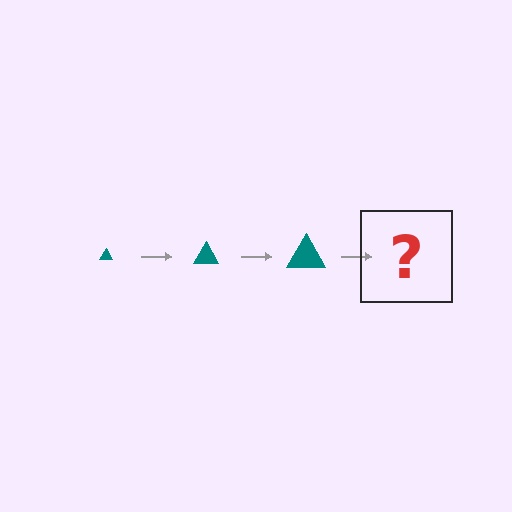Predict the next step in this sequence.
The next step is a teal triangle, larger than the previous one.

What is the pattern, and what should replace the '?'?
The pattern is that the triangle gets progressively larger each step. The '?' should be a teal triangle, larger than the previous one.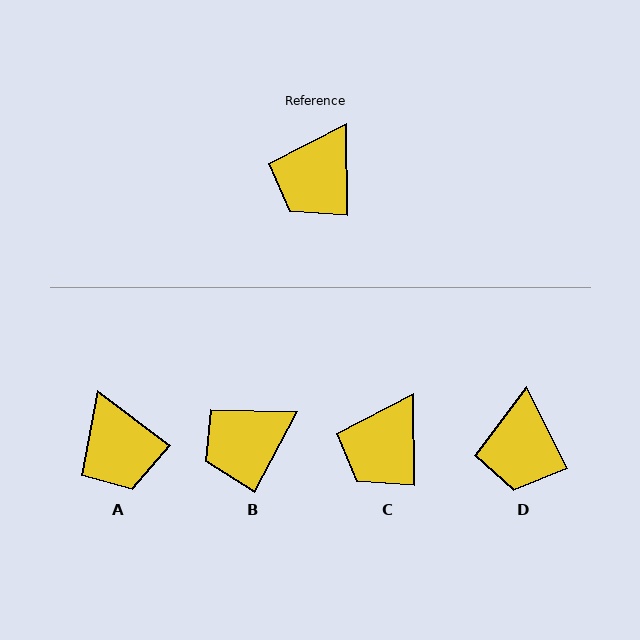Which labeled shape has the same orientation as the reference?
C.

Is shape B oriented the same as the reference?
No, it is off by about 29 degrees.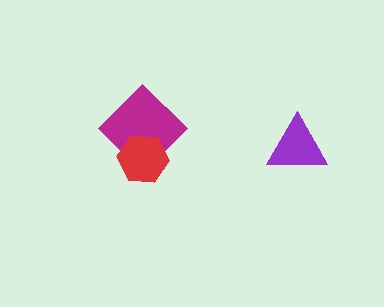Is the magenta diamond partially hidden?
Yes, it is partially covered by another shape.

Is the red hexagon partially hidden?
No, no other shape covers it.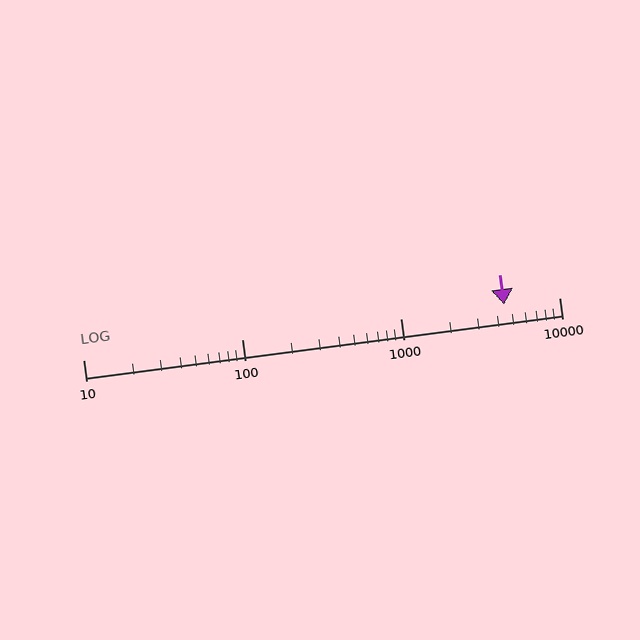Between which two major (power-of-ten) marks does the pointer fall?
The pointer is between 1000 and 10000.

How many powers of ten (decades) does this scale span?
The scale spans 3 decades, from 10 to 10000.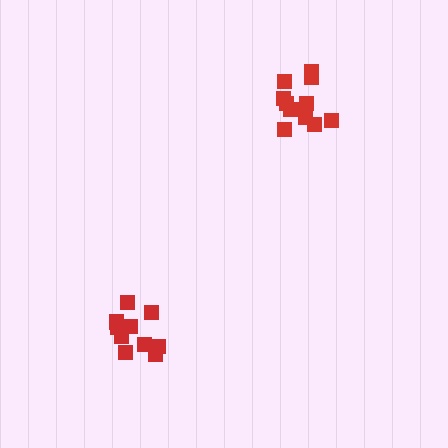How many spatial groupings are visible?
There are 2 spatial groupings.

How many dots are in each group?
Group 1: 12 dots, Group 2: 11 dots (23 total).